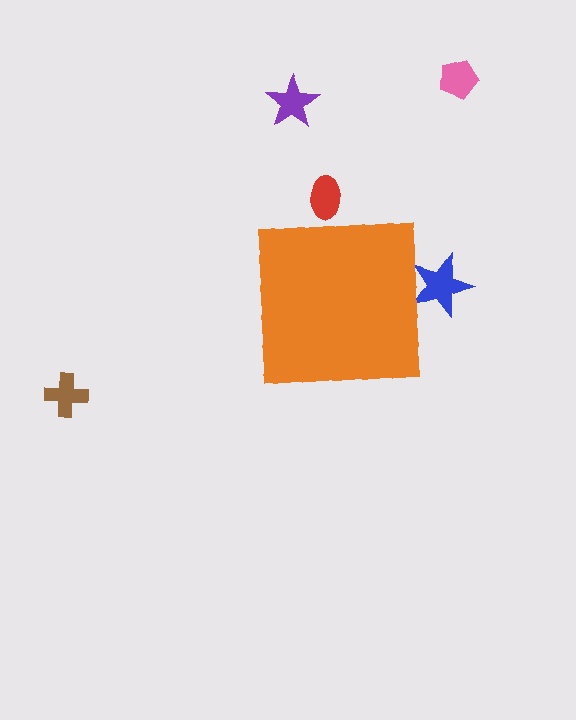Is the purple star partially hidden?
No, the purple star is fully visible.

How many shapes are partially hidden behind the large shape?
2 shapes are partially hidden.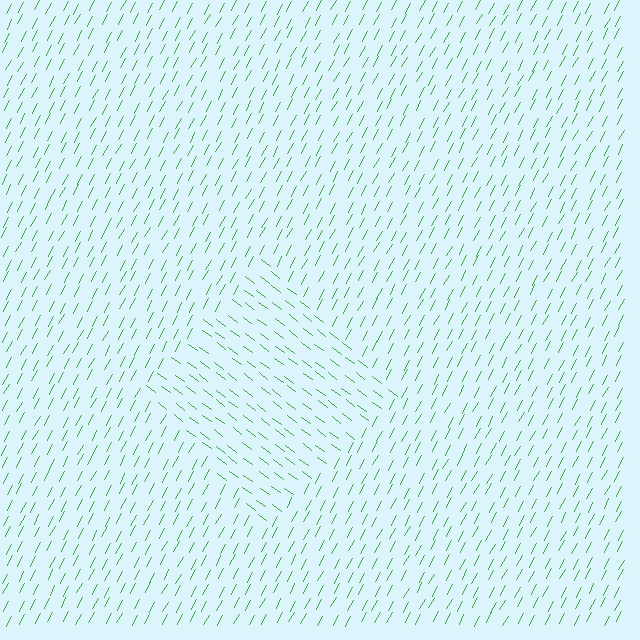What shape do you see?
I see a diamond.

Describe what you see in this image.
The image is filled with small green line segments. A diamond region in the image has lines oriented differently from the surrounding lines, creating a visible texture boundary.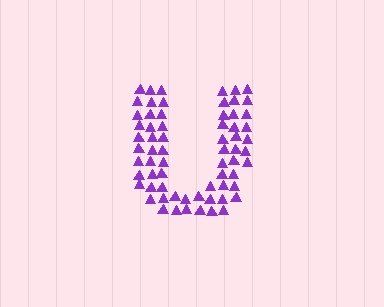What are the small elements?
The small elements are triangles.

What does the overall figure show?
The overall figure shows the letter U.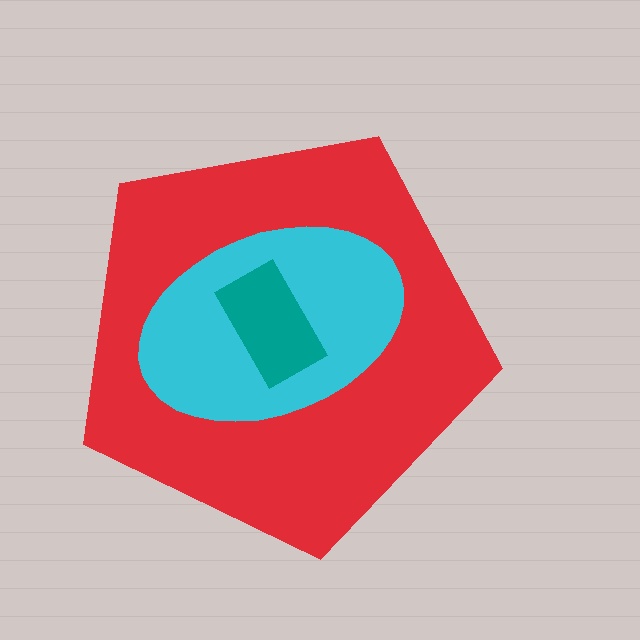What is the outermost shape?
The red pentagon.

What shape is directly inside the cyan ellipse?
The teal rectangle.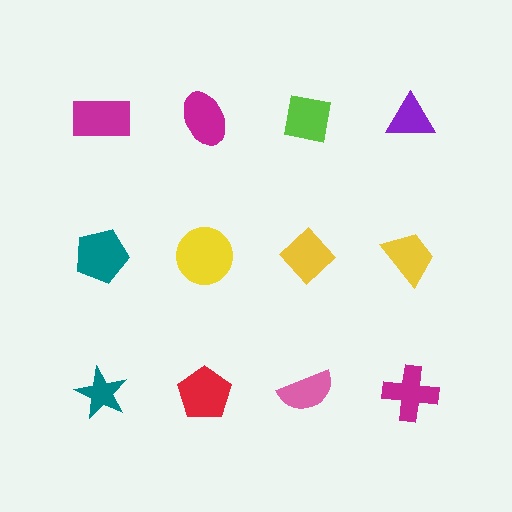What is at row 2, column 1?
A teal pentagon.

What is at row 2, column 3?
A yellow diamond.